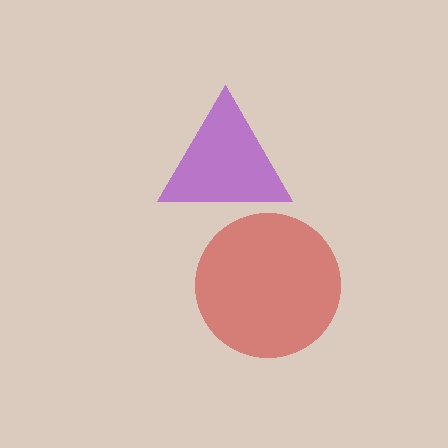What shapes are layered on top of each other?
The layered shapes are: a red circle, a purple triangle.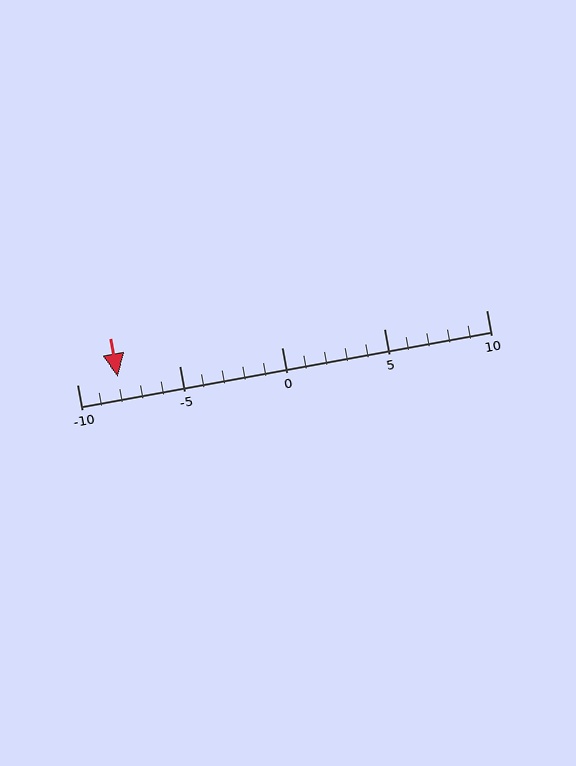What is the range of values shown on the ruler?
The ruler shows values from -10 to 10.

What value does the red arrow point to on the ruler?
The red arrow points to approximately -8.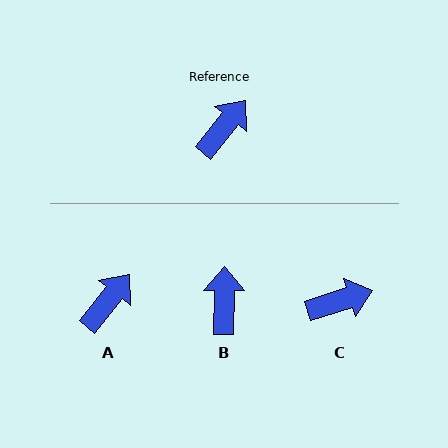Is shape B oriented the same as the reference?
No, it is off by about 38 degrees.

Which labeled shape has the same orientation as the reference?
A.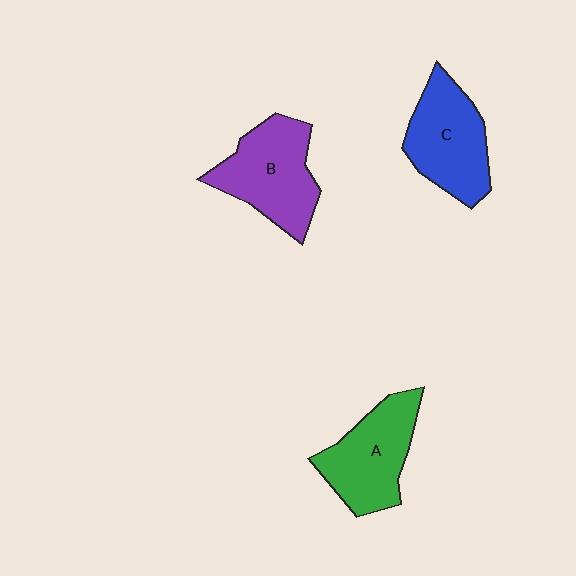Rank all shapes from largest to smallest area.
From largest to smallest: B (purple), C (blue), A (green).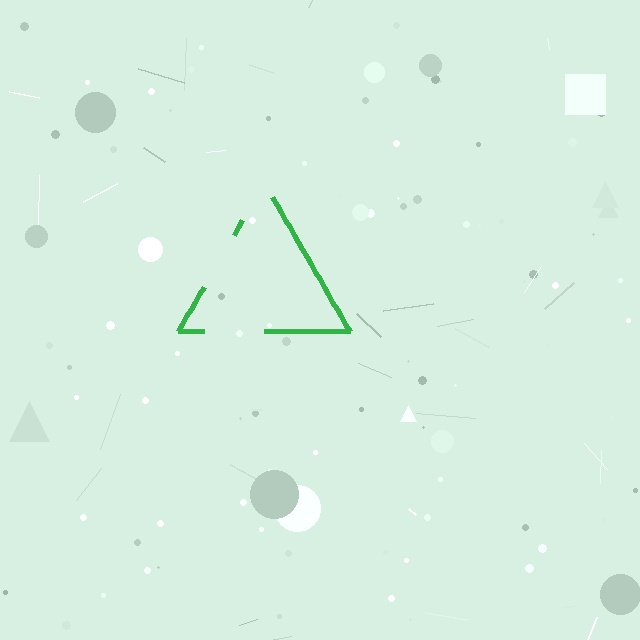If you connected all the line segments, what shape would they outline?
They would outline a triangle.